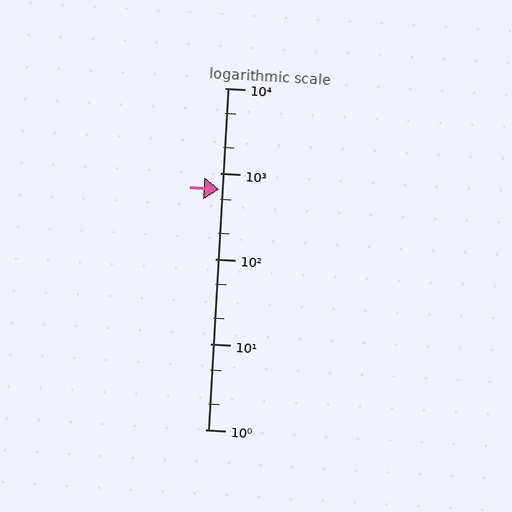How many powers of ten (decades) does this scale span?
The scale spans 4 decades, from 1 to 10000.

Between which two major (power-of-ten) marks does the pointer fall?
The pointer is between 100 and 1000.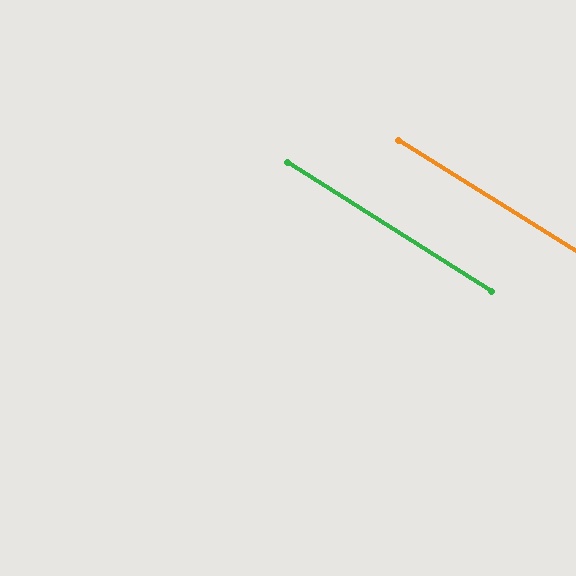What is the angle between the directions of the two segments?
Approximately 1 degree.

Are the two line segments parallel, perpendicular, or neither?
Parallel — their directions differ by only 0.5°.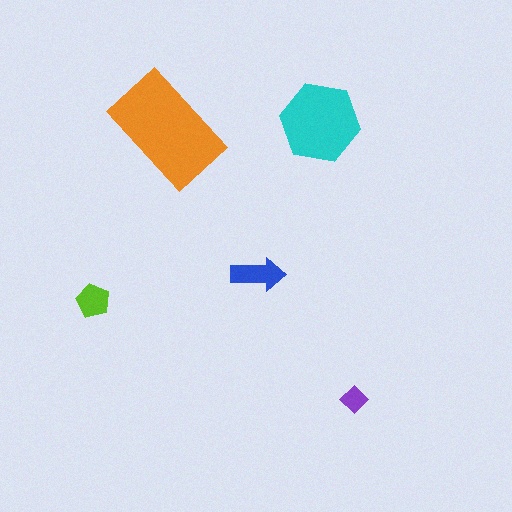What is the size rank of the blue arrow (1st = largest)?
3rd.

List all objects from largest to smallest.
The orange rectangle, the cyan hexagon, the blue arrow, the lime pentagon, the purple diamond.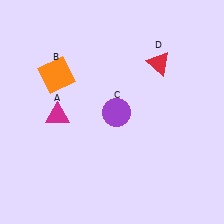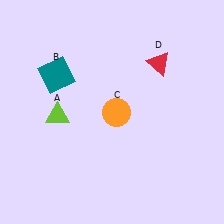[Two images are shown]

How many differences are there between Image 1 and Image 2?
There are 3 differences between the two images.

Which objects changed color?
A changed from magenta to lime. B changed from orange to teal. C changed from purple to orange.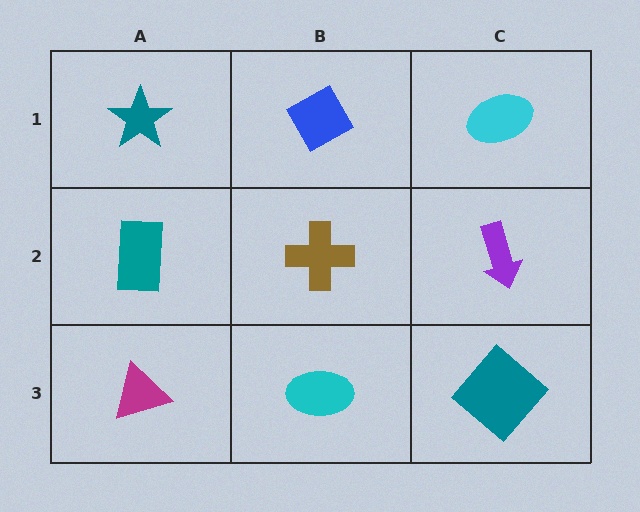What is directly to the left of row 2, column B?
A teal rectangle.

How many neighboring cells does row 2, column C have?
3.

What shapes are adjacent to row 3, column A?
A teal rectangle (row 2, column A), a cyan ellipse (row 3, column B).